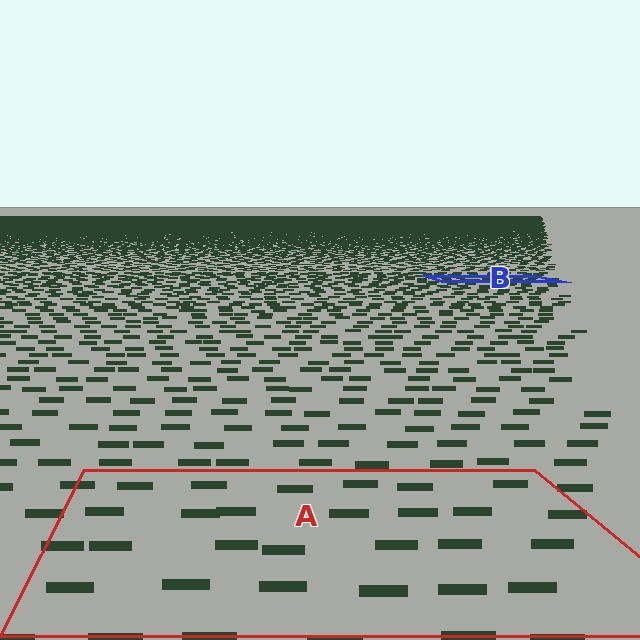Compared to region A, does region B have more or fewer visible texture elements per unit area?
Region B has more texture elements per unit area — they are packed more densely because it is farther away.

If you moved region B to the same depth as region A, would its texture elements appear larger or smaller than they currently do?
They would appear larger. At a closer depth, the same texture elements are projected at a bigger on-screen size.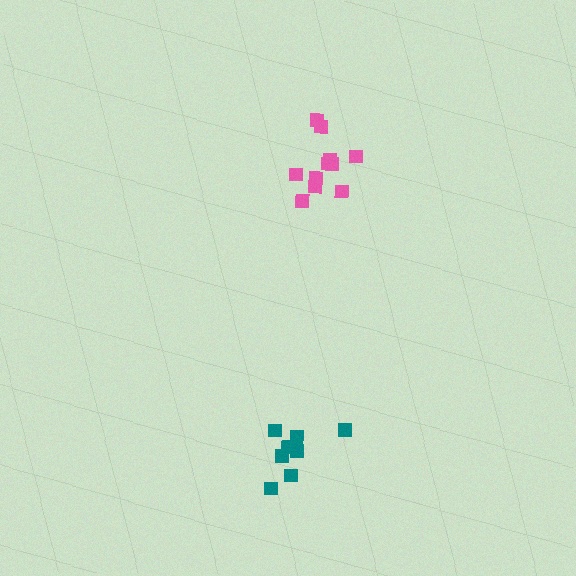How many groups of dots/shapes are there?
There are 2 groups.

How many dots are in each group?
Group 1: 8 dots, Group 2: 11 dots (19 total).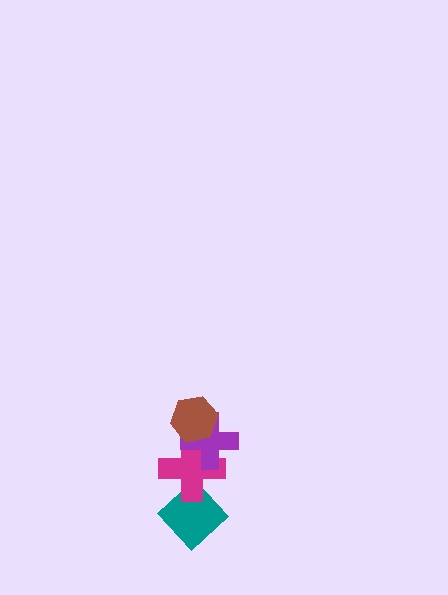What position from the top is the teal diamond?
The teal diamond is 4th from the top.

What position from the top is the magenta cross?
The magenta cross is 3rd from the top.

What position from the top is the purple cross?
The purple cross is 2nd from the top.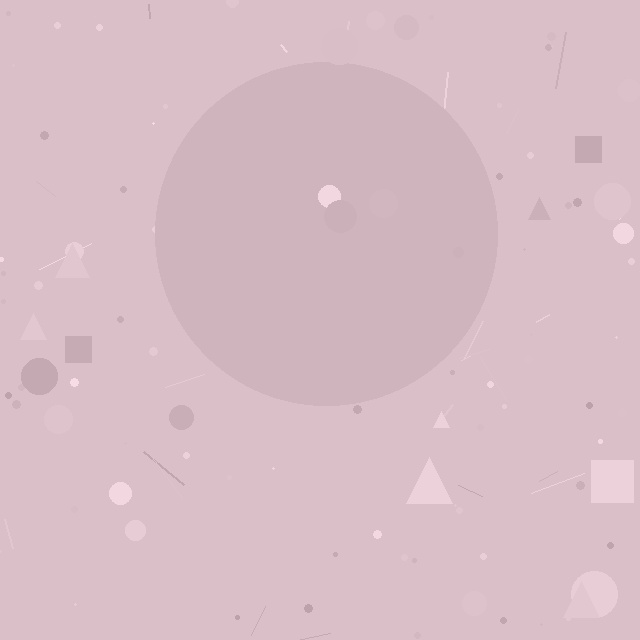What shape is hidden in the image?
A circle is hidden in the image.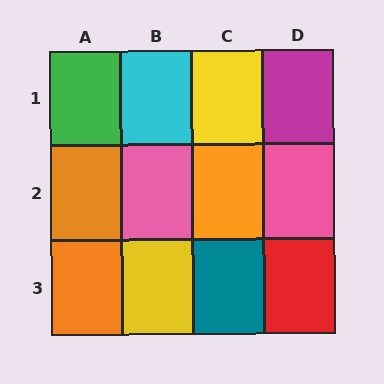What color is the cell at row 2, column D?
Pink.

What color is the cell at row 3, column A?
Orange.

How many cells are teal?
1 cell is teal.